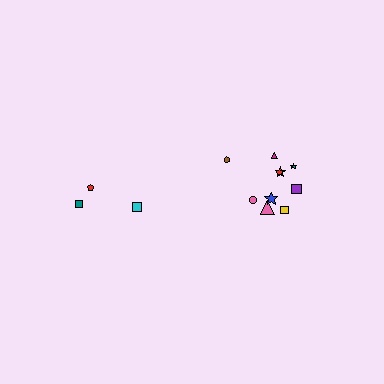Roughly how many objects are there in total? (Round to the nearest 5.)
Roughly 15 objects in total.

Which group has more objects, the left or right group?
The right group.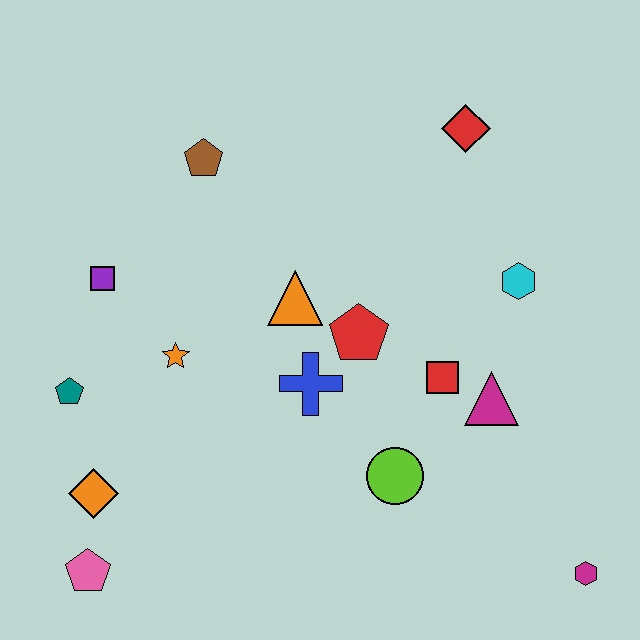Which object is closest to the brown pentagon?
The purple square is closest to the brown pentagon.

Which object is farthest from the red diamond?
The pink pentagon is farthest from the red diamond.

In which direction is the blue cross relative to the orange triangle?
The blue cross is below the orange triangle.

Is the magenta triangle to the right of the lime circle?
Yes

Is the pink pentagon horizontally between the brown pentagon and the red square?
No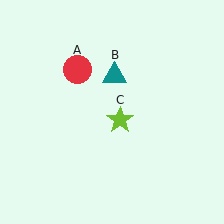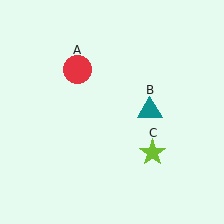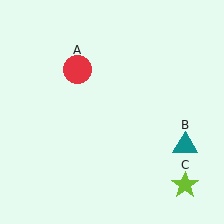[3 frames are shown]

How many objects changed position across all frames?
2 objects changed position: teal triangle (object B), lime star (object C).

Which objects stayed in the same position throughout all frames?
Red circle (object A) remained stationary.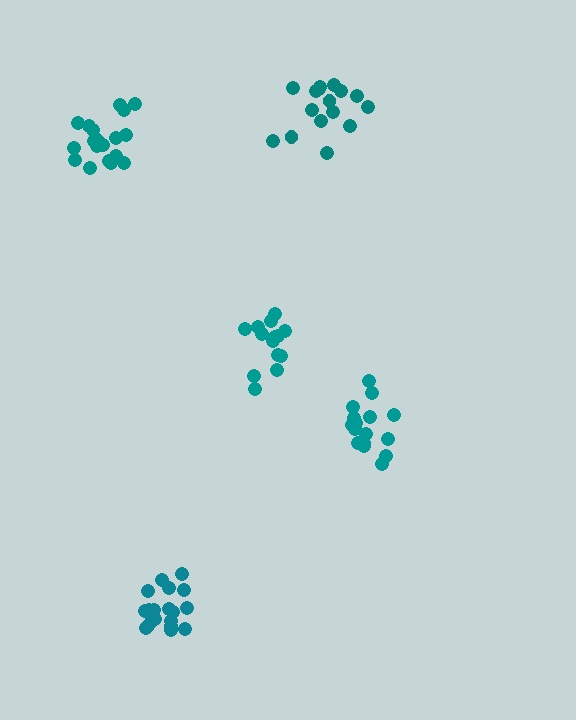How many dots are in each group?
Group 1: 16 dots, Group 2: 19 dots, Group 3: 14 dots, Group 4: 16 dots, Group 5: 19 dots (84 total).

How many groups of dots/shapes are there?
There are 5 groups.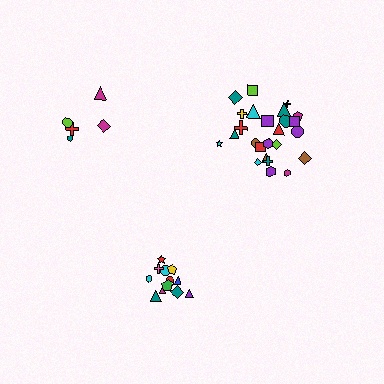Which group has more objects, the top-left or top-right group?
The top-right group.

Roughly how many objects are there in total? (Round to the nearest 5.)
Roughly 40 objects in total.